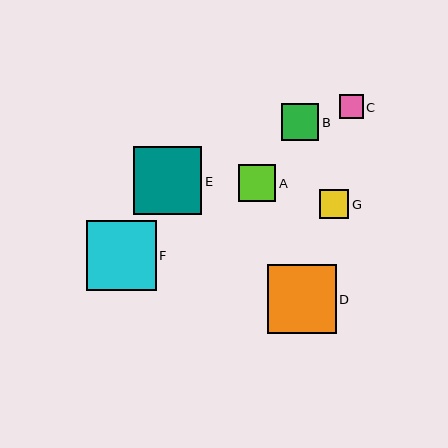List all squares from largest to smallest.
From largest to smallest: F, D, E, A, B, G, C.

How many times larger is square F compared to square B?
Square F is approximately 1.9 times the size of square B.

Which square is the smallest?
Square C is the smallest with a size of approximately 24 pixels.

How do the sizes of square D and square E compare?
Square D and square E are approximately the same size.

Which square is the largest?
Square F is the largest with a size of approximately 70 pixels.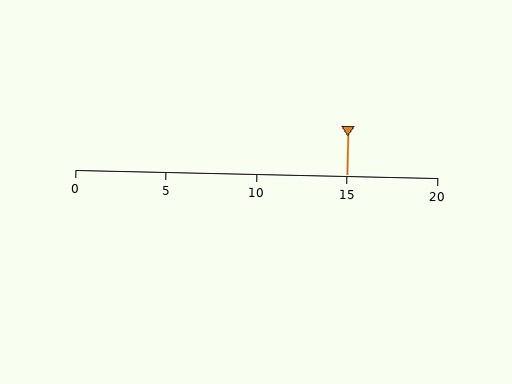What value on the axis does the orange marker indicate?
The marker indicates approximately 15.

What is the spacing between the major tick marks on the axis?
The major ticks are spaced 5 apart.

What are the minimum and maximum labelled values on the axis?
The axis runs from 0 to 20.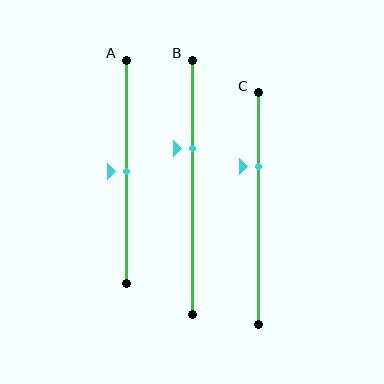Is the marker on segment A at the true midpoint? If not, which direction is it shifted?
Yes, the marker on segment A is at the true midpoint.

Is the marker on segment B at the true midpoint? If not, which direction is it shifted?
No, the marker on segment B is shifted upward by about 15% of the segment length.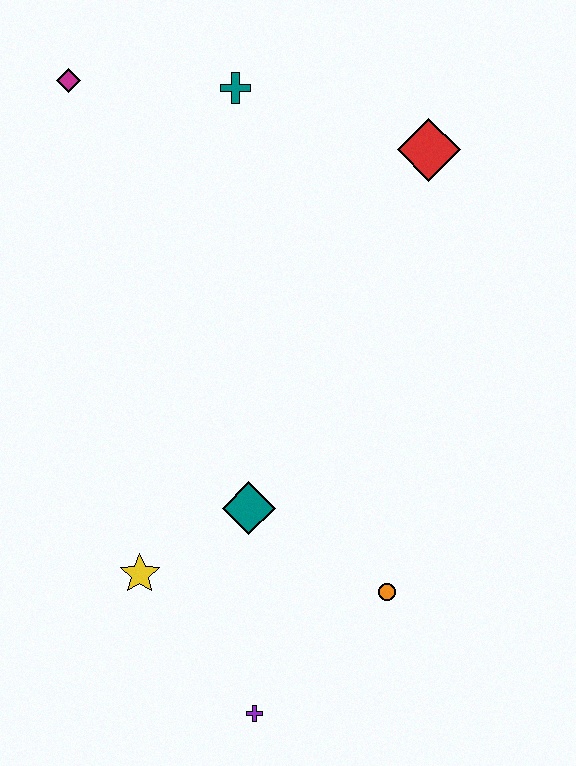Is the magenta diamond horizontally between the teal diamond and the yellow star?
No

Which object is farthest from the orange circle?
The magenta diamond is farthest from the orange circle.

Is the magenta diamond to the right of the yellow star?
No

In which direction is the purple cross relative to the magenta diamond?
The purple cross is below the magenta diamond.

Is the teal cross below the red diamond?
No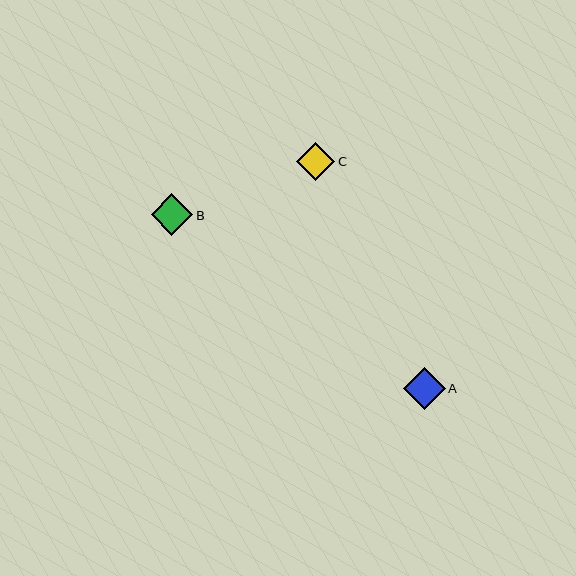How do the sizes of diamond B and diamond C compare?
Diamond B and diamond C are approximately the same size.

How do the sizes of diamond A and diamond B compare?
Diamond A and diamond B are approximately the same size.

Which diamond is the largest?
Diamond A is the largest with a size of approximately 42 pixels.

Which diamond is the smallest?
Diamond C is the smallest with a size of approximately 39 pixels.